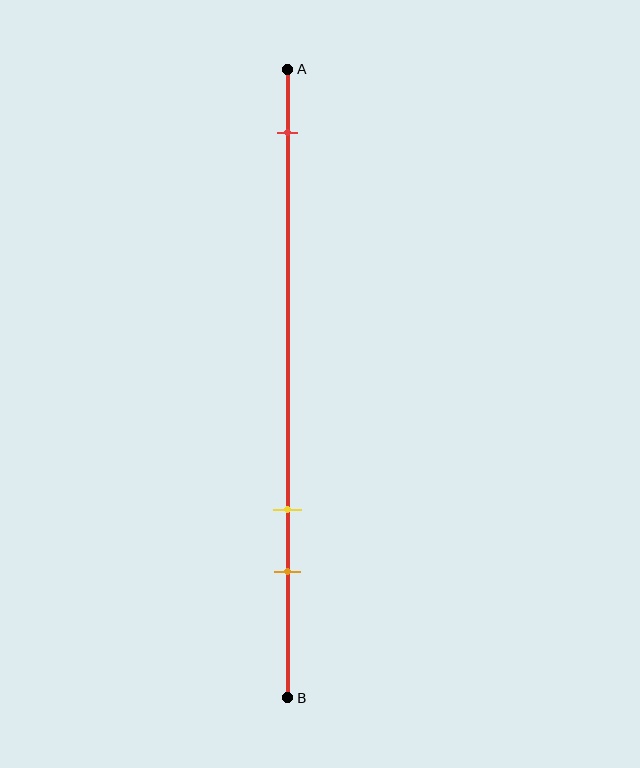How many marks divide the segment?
There are 3 marks dividing the segment.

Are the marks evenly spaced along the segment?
No, the marks are not evenly spaced.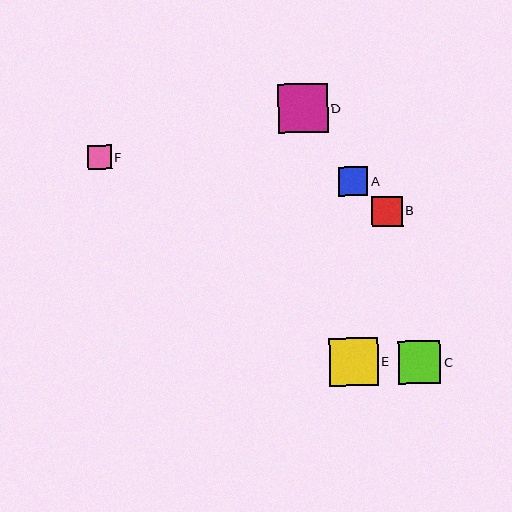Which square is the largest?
Square D is the largest with a size of approximately 50 pixels.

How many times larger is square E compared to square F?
Square E is approximately 2.0 times the size of square F.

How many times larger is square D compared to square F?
Square D is approximately 2.0 times the size of square F.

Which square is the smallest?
Square F is the smallest with a size of approximately 24 pixels.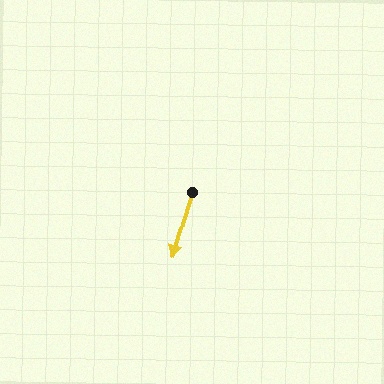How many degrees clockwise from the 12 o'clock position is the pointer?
Approximately 196 degrees.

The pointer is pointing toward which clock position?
Roughly 7 o'clock.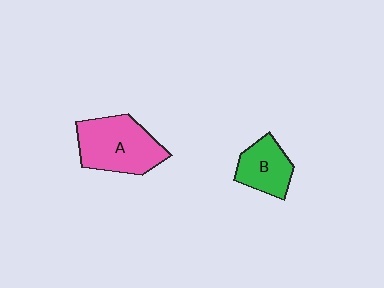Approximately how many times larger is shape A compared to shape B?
Approximately 1.7 times.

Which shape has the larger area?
Shape A (pink).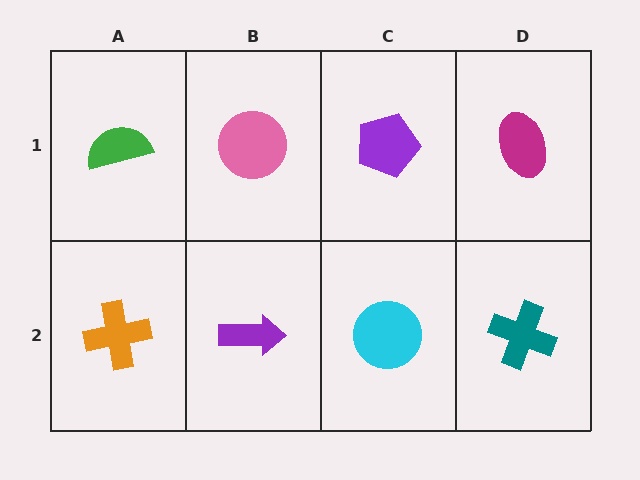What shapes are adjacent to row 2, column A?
A green semicircle (row 1, column A), a purple arrow (row 2, column B).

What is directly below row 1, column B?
A purple arrow.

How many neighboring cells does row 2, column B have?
3.